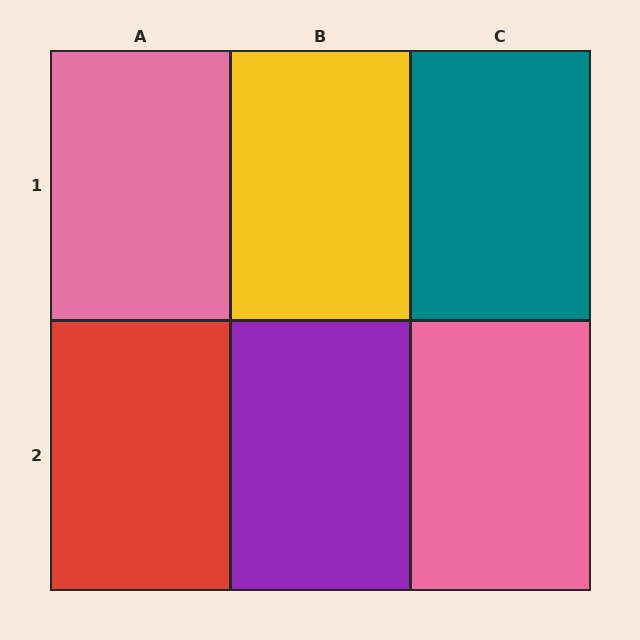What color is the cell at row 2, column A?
Red.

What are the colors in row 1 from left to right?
Pink, yellow, teal.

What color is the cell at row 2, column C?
Pink.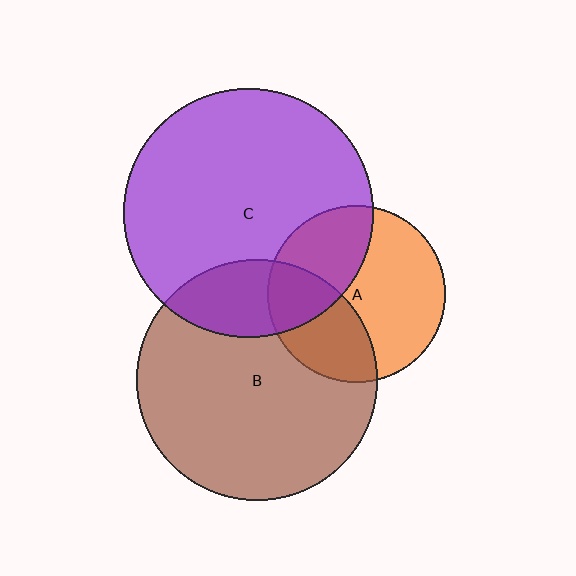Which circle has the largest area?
Circle C (purple).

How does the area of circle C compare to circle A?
Approximately 2.0 times.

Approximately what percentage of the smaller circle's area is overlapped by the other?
Approximately 20%.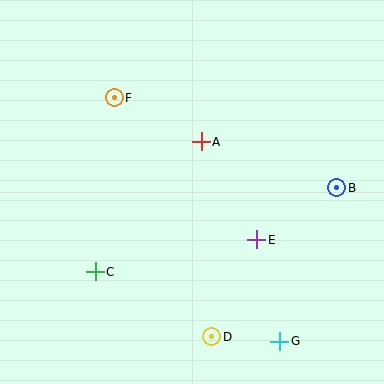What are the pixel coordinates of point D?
Point D is at (212, 337).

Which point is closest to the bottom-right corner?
Point G is closest to the bottom-right corner.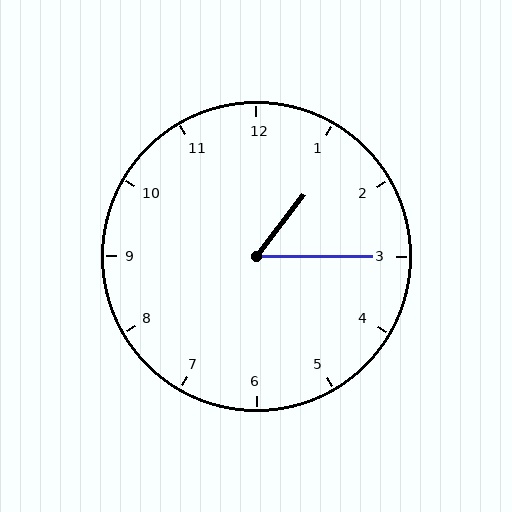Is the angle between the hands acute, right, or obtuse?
It is acute.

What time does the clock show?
1:15.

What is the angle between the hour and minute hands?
Approximately 52 degrees.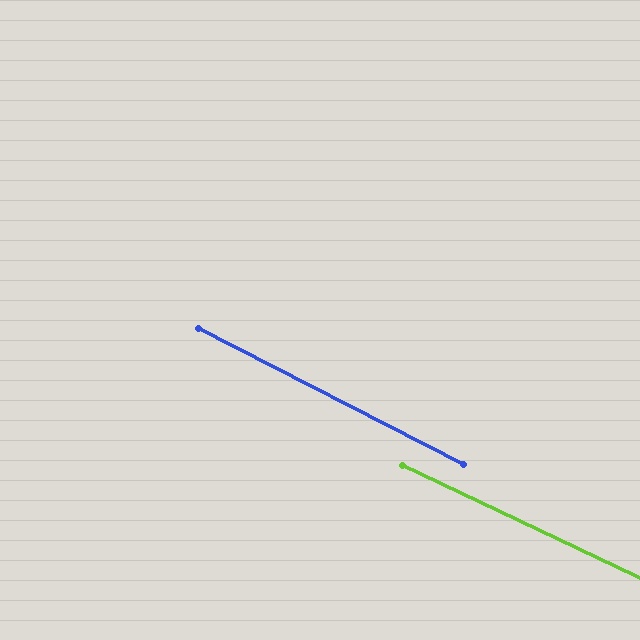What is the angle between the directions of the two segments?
Approximately 2 degrees.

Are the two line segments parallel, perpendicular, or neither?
Parallel — their directions differ by only 1.6°.